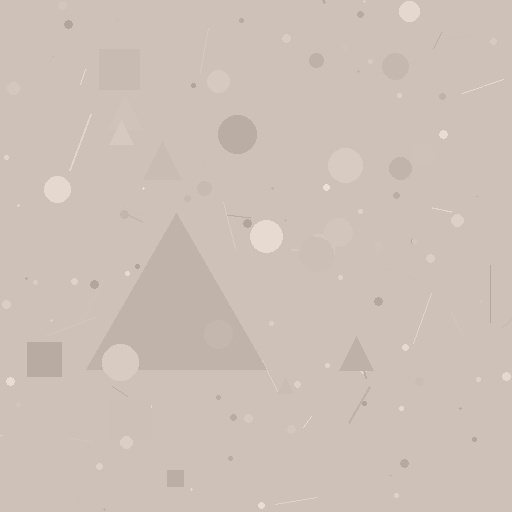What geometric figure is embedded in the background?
A triangle is embedded in the background.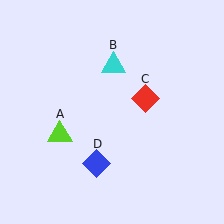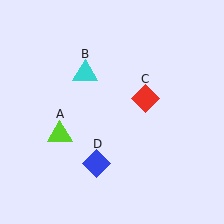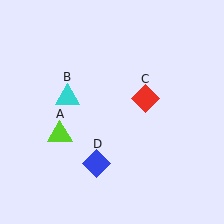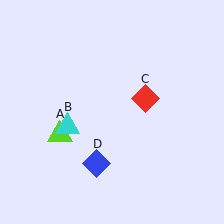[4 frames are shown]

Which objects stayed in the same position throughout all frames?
Lime triangle (object A) and red diamond (object C) and blue diamond (object D) remained stationary.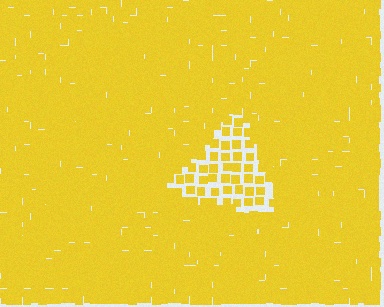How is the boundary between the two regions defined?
The boundary is defined by a change in element density (approximately 2.3x ratio). All elements are the same color, size, and shape.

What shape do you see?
I see a triangle.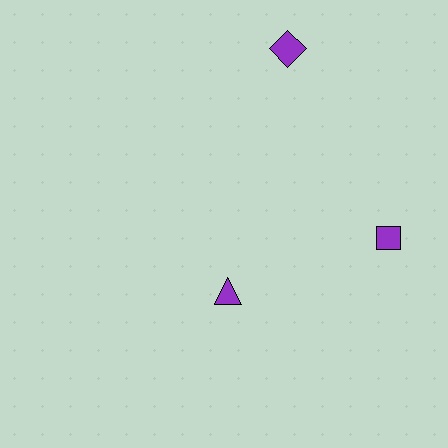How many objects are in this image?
There are 3 objects.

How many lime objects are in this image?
There are no lime objects.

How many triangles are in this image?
There is 1 triangle.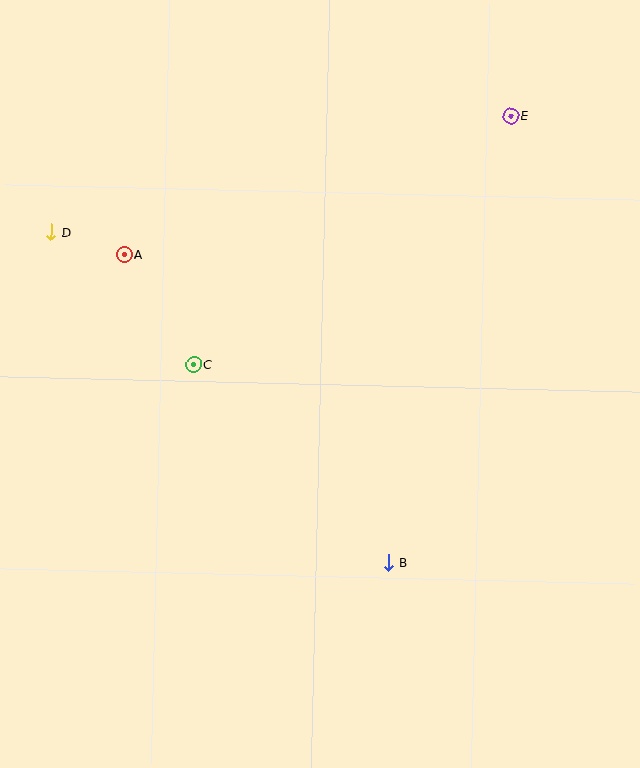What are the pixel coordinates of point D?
Point D is at (51, 232).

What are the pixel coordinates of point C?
Point C is at (194, 365).